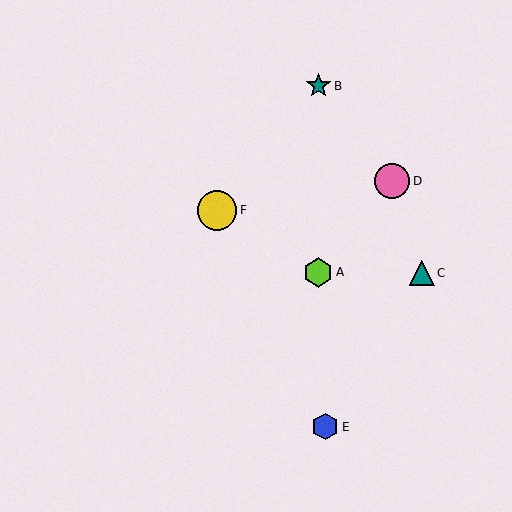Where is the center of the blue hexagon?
The center of the blue hexagon is at (325, 427).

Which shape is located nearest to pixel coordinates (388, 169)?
The pink circle (labeled D) at (392, 181) is nearest to that location.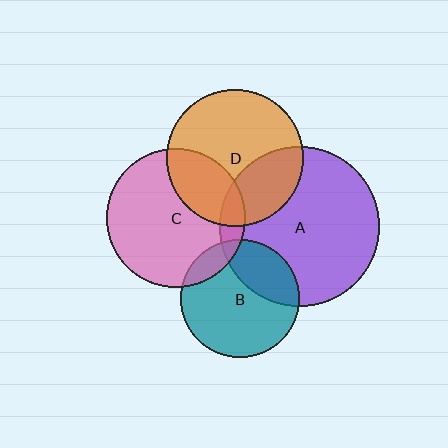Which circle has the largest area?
Circle A (purple).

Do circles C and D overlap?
Yes.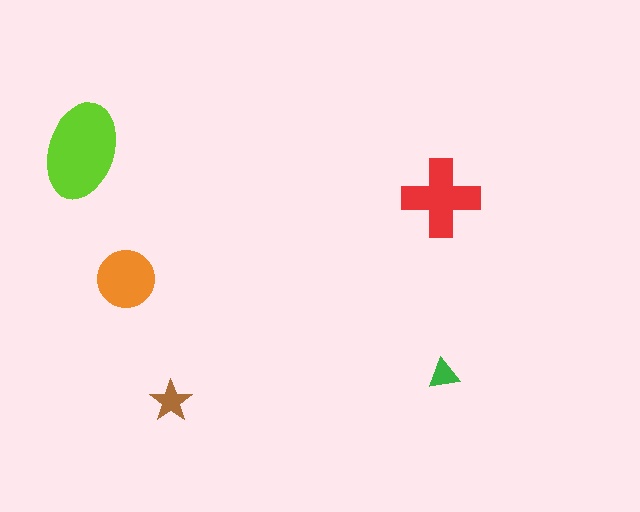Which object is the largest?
The lime ellipse.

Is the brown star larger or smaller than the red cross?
Smaller.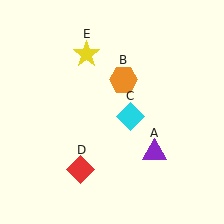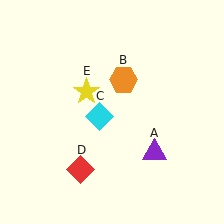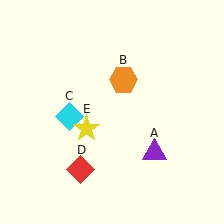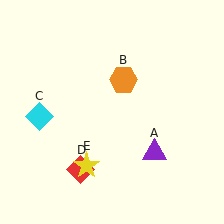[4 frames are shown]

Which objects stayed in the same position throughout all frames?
Purple triangle (object A) and orange hexagon (object B) and red diamond (object D) remained stationary.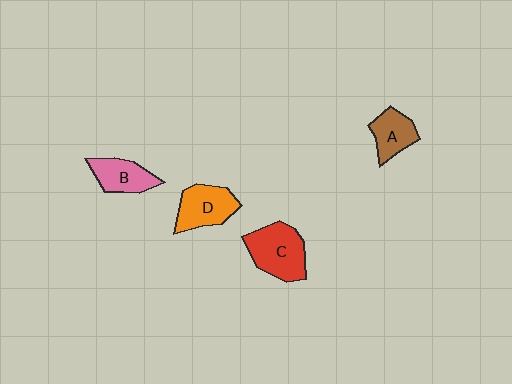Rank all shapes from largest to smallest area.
From largest to smallest: C (red), D (orange), B (pink), A (brown).